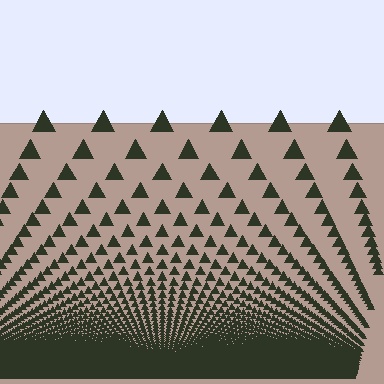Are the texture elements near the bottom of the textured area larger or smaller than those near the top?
Smaller. The gradient is inverted — elements near the bottom are smaller and denser.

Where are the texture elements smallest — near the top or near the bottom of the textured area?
Near the bottom.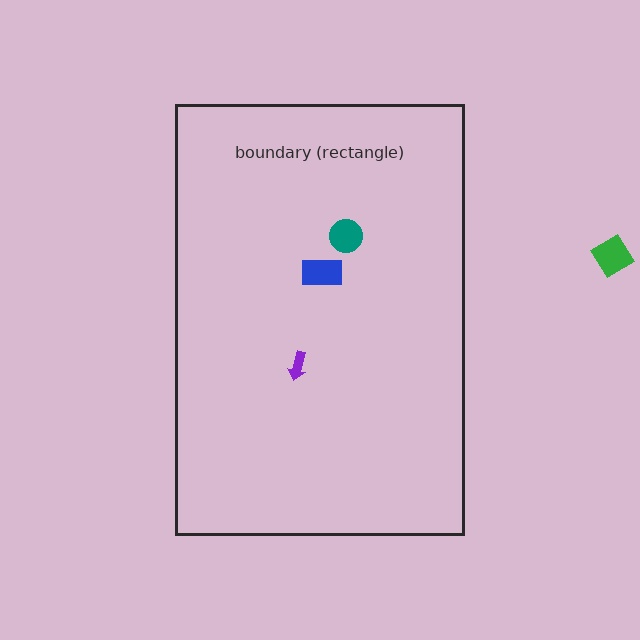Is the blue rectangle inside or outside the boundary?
Inside.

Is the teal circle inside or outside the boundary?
Inside.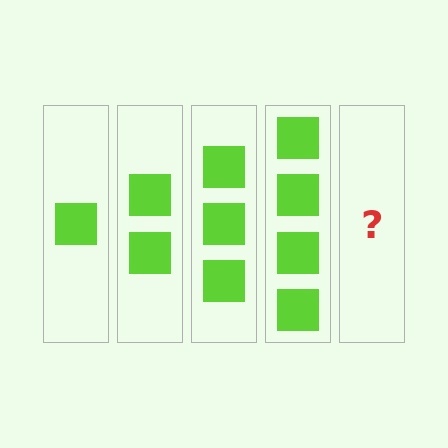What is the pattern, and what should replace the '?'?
The pattern is that each step adds one more square. The '?' should be 5 squares.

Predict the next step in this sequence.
The next step is 5 squares.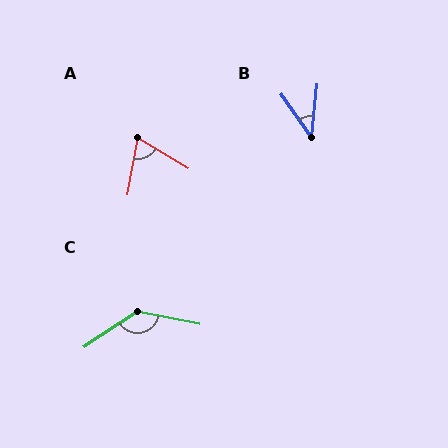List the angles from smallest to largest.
B (41°), A (69°), C (135°).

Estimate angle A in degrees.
Approximately 69 degrees.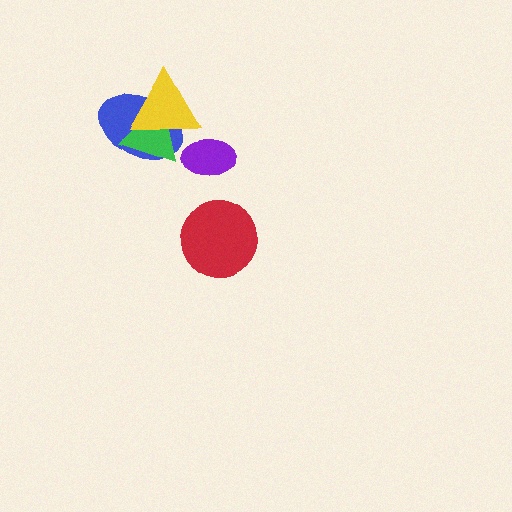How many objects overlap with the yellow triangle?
2 objects overlap with the yellow triangle.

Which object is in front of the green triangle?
The yellow triangle is in front of the green triangle.